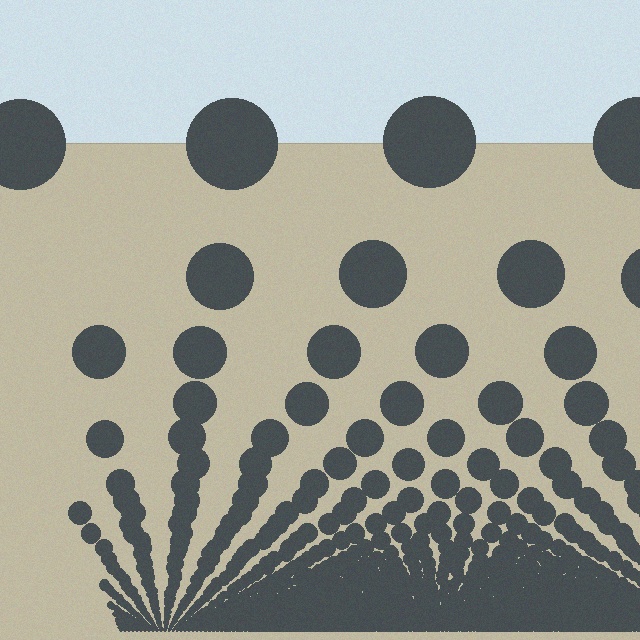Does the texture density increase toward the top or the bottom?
Density increases toward the bottom.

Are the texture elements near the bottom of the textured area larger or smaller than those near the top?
Smaller. The gradient is inverted — elements near the bottom are smaller and denser.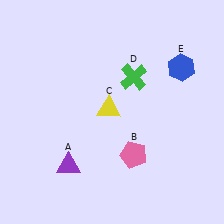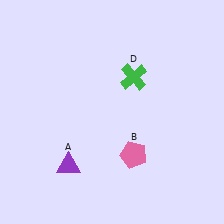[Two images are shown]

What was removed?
The yellow triangle (C), the blue hexagon (E) were removed in Image 2.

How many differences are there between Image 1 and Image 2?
There are 2 differences between the two images.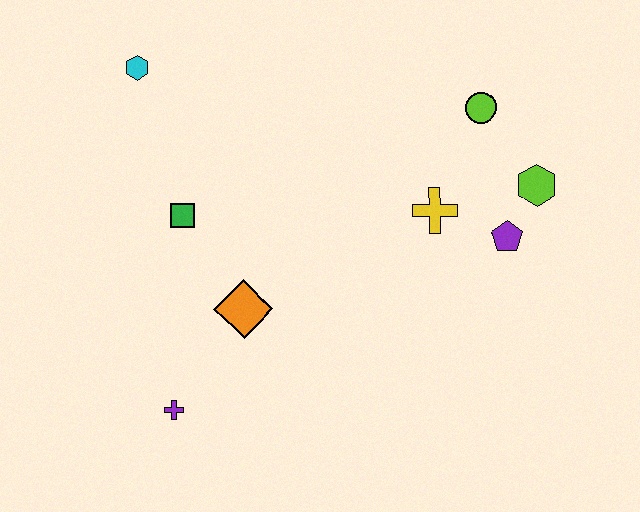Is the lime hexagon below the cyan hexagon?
Yes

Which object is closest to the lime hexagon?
The purple pentagon is closest to the lime hexagon.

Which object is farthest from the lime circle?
The purple cross is farthest from the lime circle.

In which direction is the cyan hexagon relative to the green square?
The cyan hexagon is above the green square.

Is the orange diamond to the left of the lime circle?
Yes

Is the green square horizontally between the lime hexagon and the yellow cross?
No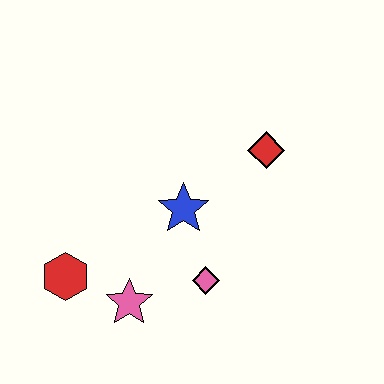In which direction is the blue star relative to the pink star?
The blue star is above the pink star.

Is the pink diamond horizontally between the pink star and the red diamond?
Yes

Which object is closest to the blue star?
The pink diamond is closest to the blue star.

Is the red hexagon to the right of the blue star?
No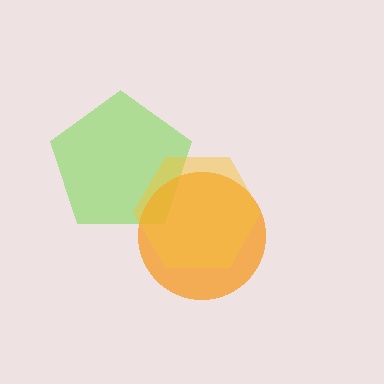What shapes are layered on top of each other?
The layered shapes are: a lime pentagon, an orange circle, a yellow hexagon.